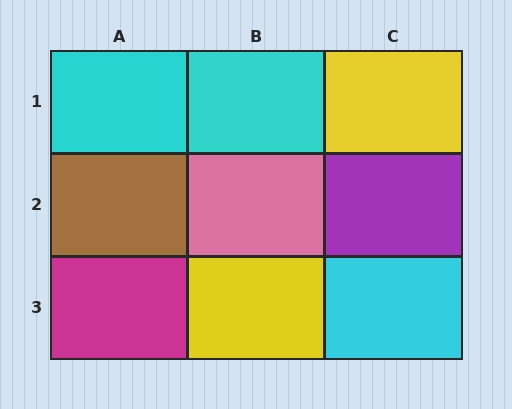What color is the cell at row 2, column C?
Purple.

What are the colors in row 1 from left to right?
Cyan, cyan, yellow.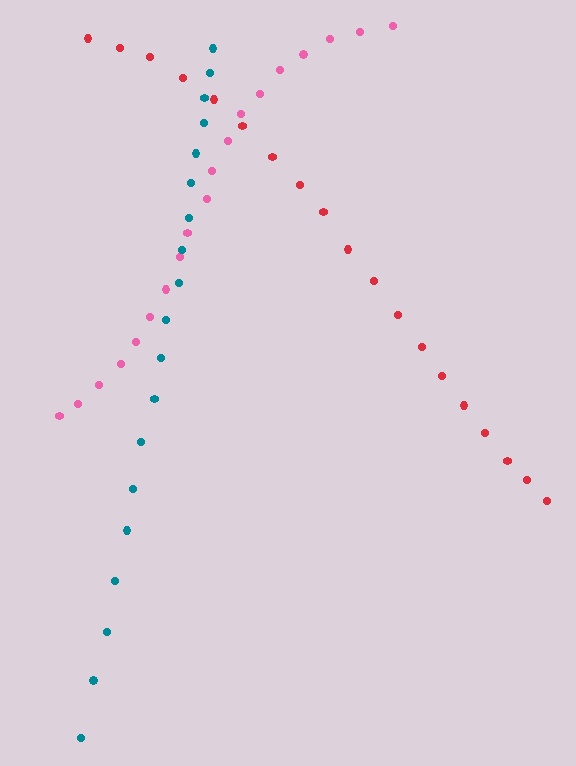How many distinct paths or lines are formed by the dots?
There are 3 distinct paths.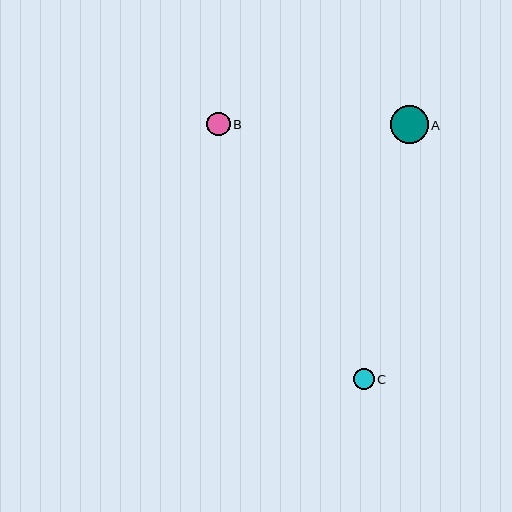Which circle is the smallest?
Circle C is the smallest with a size of approximately 21 pixels.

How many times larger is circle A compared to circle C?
Circle A is approximately 1.8 times the size of circle C.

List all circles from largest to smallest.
From largest to smallest: A, B, C.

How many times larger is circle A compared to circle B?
Circle A is approximately 1.6 times the size of circle B.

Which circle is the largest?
Circle A is the largest with a size of approximately 38 pixels.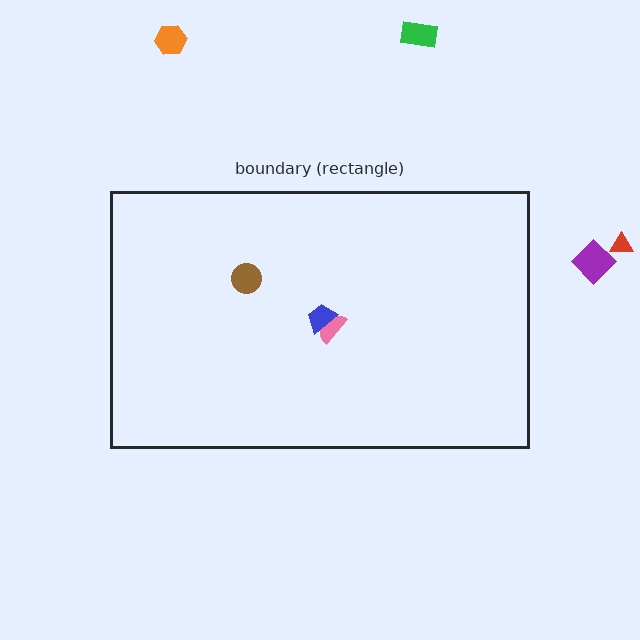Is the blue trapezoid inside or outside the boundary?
Inside.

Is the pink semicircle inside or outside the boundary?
Inside.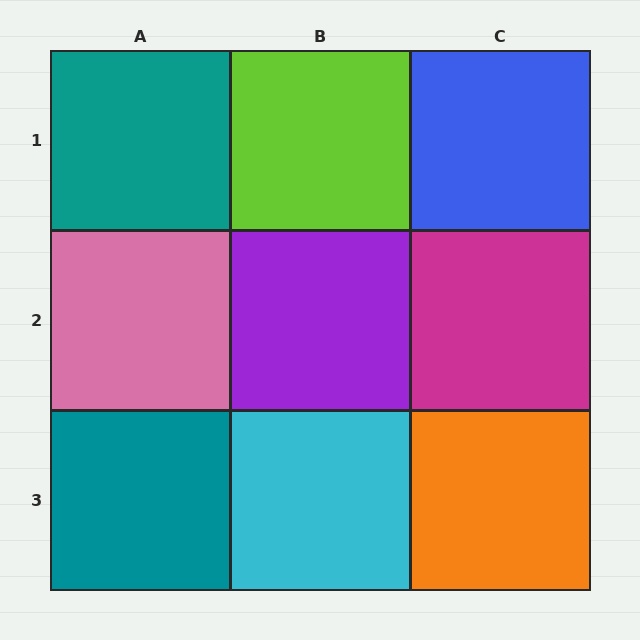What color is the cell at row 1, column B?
Lime.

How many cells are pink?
1 cell is pink.